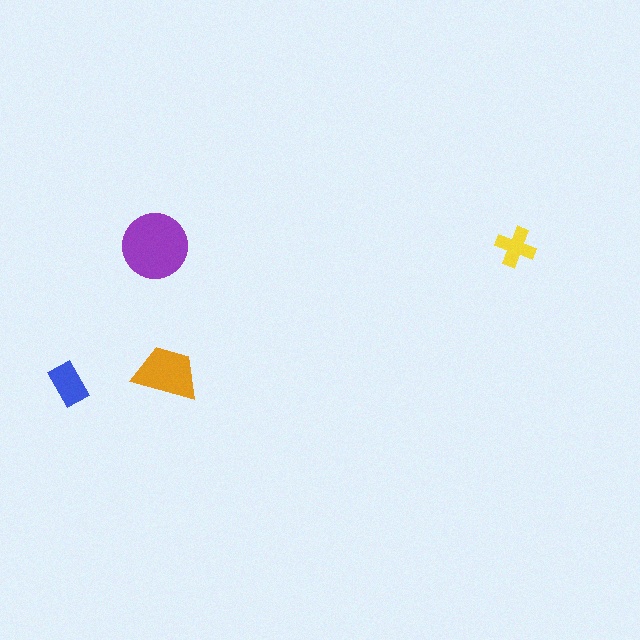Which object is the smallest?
The yellow cross.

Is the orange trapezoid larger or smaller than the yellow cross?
Larger.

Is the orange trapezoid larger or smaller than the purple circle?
Smaller.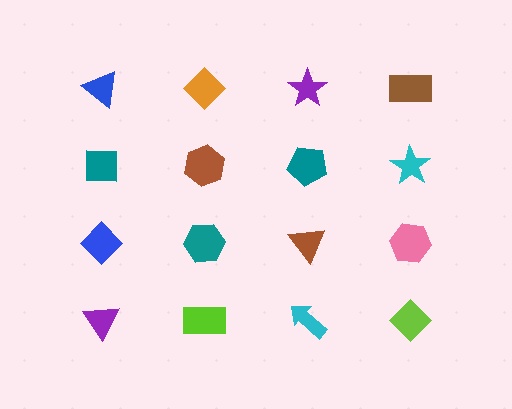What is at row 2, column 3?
A teal pentagon.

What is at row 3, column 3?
A brown triangle.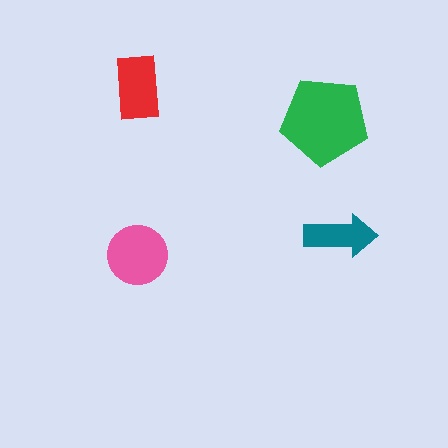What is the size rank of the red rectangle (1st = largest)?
3rd.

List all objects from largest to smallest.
The green pentagon, the pink circle, the red rectangle, the teal arrow.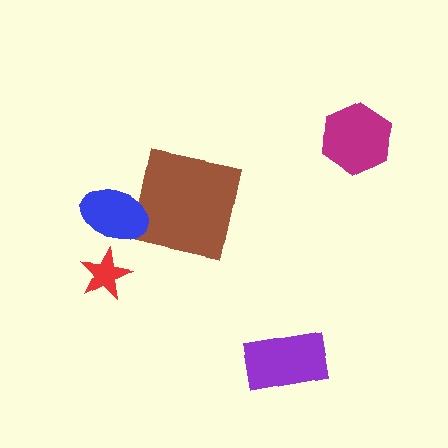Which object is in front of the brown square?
The blue ellipse is in front of the brown square.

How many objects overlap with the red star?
0 objects overlap with the red star.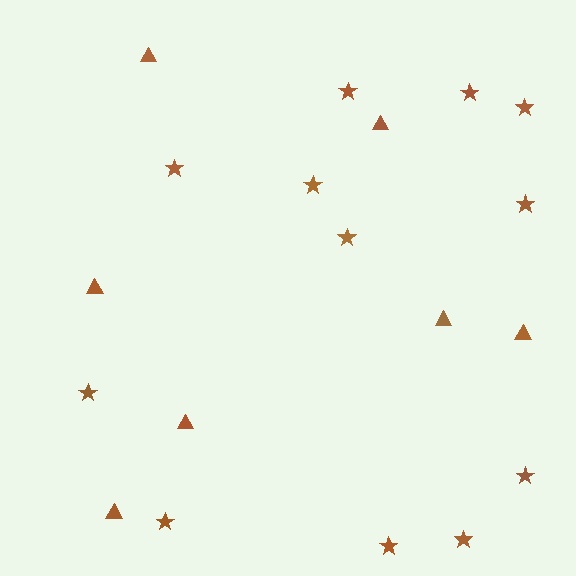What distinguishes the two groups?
There are 2 groups: one group of triangles (7) and one group of stars (12).